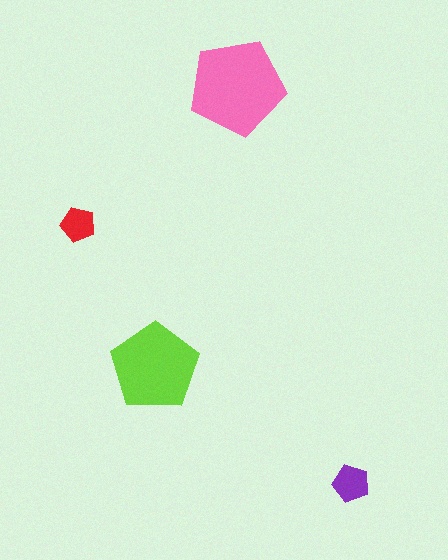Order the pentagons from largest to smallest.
the pink one, the lime one, the purple one, the red one.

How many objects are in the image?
There are 4 objects in the image.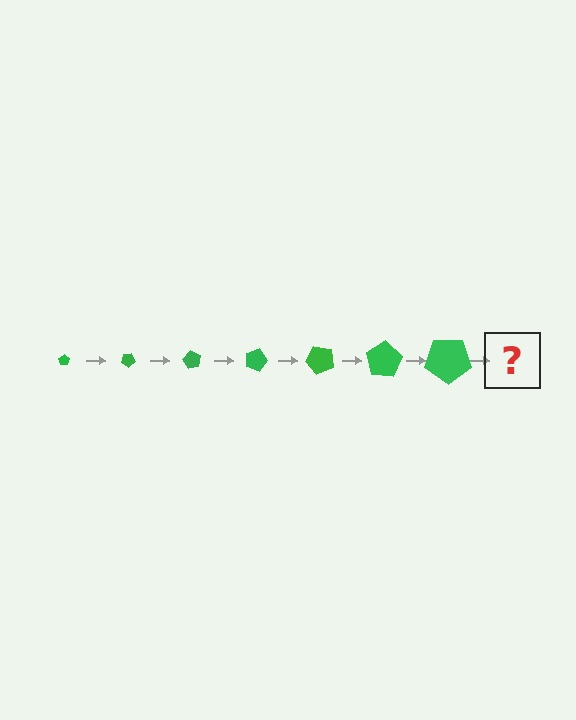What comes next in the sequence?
The next element should be a pentagon, larger than the previous one and rotated 210 degrees from the start.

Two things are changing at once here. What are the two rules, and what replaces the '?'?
The two rules are that the pentagon grows larger each step and it rotates 30 degrees each step. The '?' should be a pentagon, larger than the previous one and rotated 210 degrees from the start.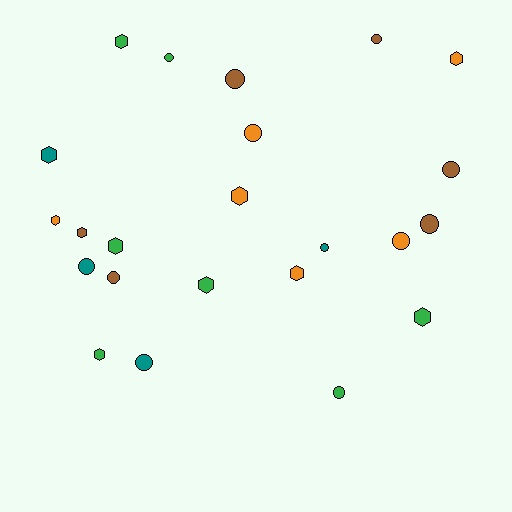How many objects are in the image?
There are 23 objects.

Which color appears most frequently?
Green, with 7 objects.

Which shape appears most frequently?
Circle, with 12 objects.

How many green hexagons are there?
There are 5 green hexagons.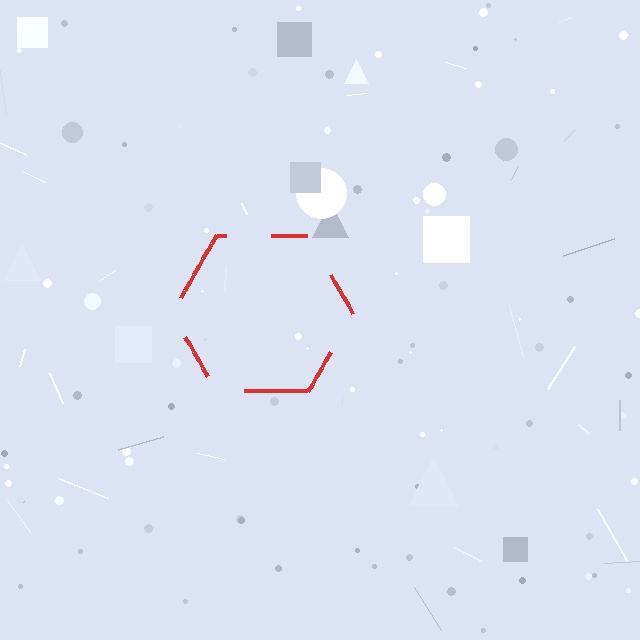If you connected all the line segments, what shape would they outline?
They would outline a hexagon.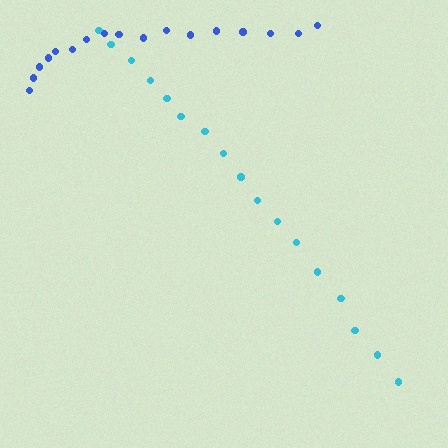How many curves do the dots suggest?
There are 2 distinct paths.